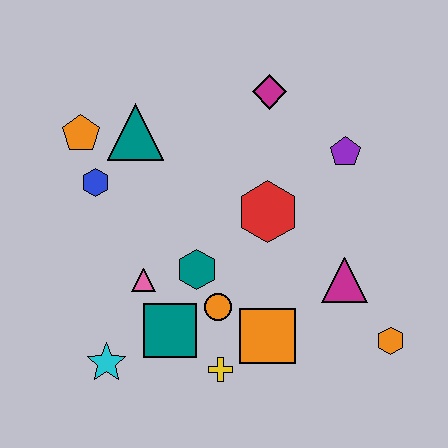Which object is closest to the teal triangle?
The orange pentagon is closest to the teal triangle.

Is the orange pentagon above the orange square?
Yes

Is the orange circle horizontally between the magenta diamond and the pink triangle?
Yes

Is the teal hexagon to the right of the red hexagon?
No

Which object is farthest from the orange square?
The orange pentagon is farthest from the orange square.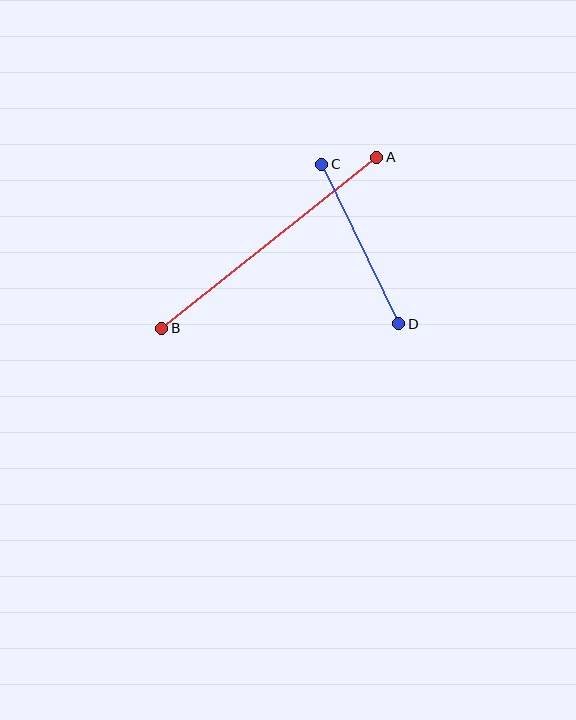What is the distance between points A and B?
The distance is approximately 275 pixels.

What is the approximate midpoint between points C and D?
The midpoint is at approximately (360, 244) pixels.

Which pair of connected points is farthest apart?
Points A and B are farthest apart.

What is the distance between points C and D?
The distance is approximately 177 pixels.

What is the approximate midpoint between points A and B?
The midpoint is at approximately (269, 243) pixels.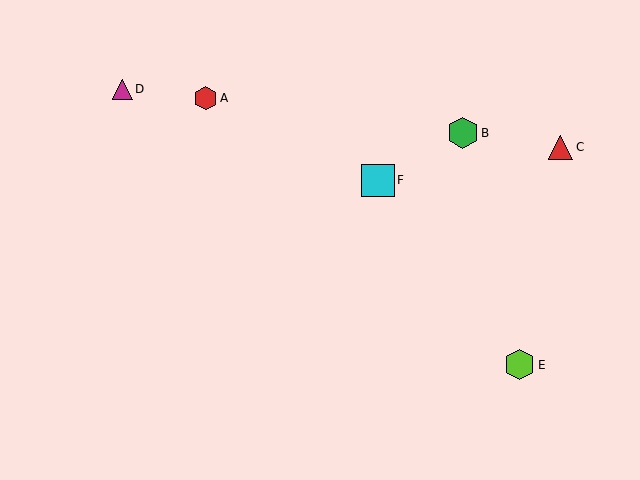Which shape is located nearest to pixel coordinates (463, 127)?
The green hexagon (labeled B) at (463, 133) is nearest to that location.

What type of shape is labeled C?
Shape C is a red triangle.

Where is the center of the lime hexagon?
The center of the lime hexagon is at (520, 365).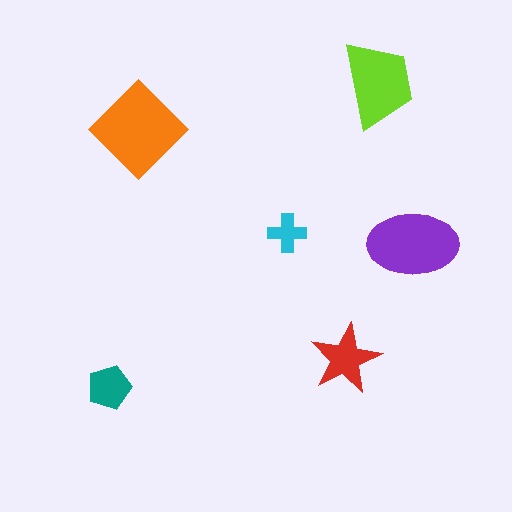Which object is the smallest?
The cyan cross.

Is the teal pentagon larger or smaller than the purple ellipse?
Smaller.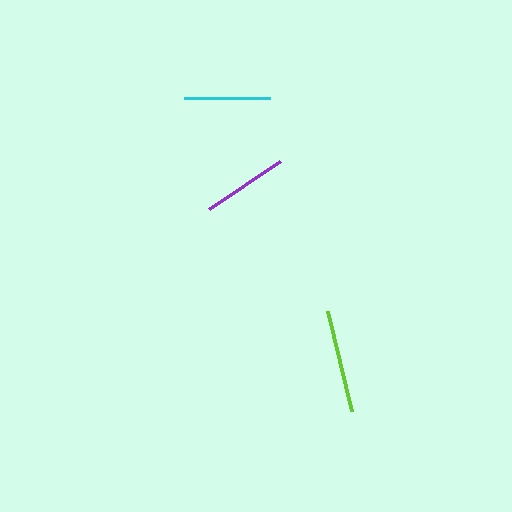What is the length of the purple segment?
The purple segment is approximately 85 pixels long.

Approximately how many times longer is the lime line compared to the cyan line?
The lime line is approximately 1.2 times the length of the cyan line.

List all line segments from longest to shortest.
From longest to shortest: lime, cyan, purple.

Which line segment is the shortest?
The purple line is the shortest at approximately 85 pixels.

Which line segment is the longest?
The lime line is the longest at approximately 102 pixels.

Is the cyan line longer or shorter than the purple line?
The cyan line is longer than the purple line.